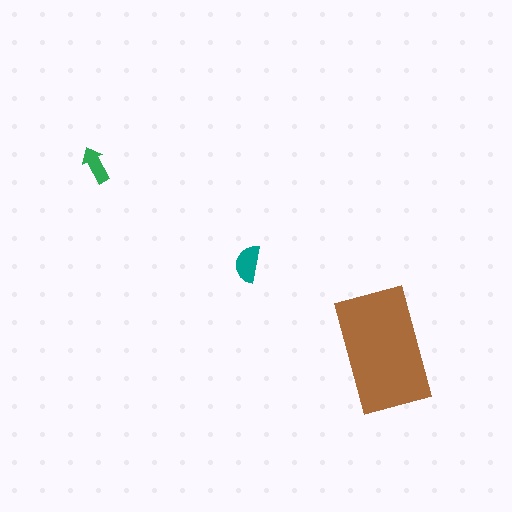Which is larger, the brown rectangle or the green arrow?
The brown rectangle.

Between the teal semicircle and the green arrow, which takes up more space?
The teal semicircle.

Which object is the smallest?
The green arrow.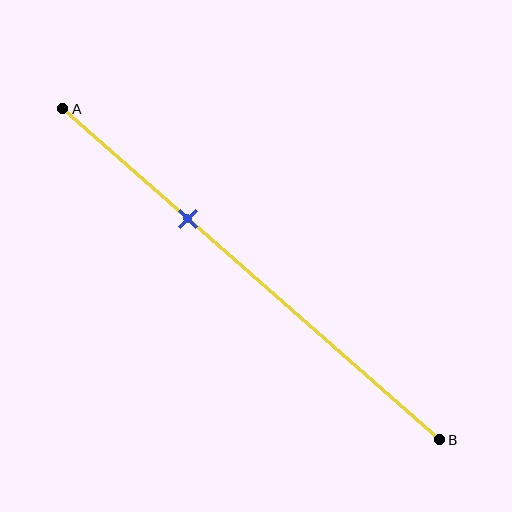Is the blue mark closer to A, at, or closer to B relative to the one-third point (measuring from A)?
The blue mark is approximately at the one-third point of segment AB.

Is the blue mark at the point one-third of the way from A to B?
Yes, the mark is approximately at the one-third point.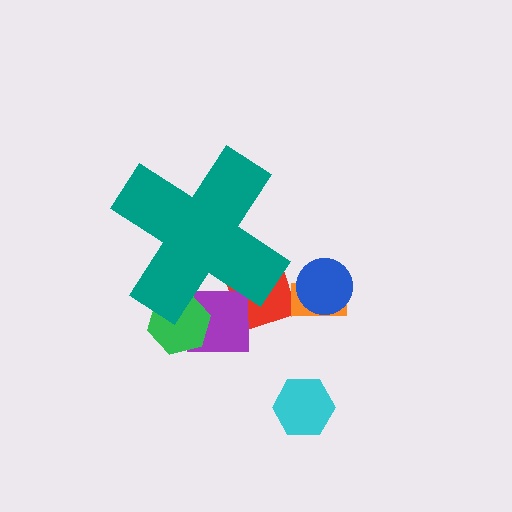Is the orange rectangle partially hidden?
No, the orange rectangle is fully visible.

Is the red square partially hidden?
Yes, the red square is partially hidden behind the teal cross.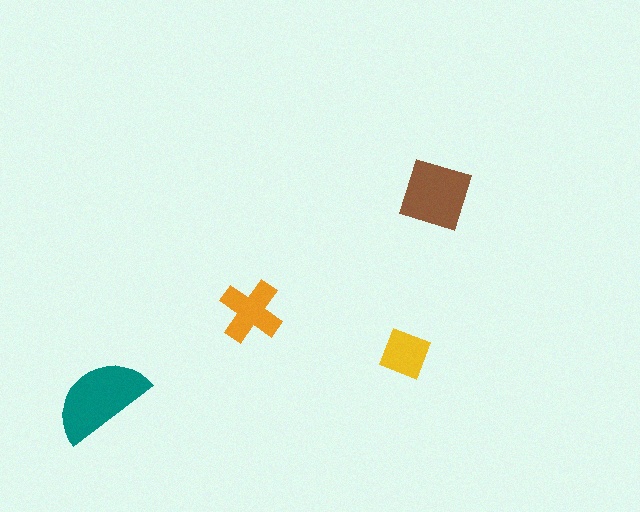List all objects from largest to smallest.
The teal semicircle, the brown diamond, the orange cross, the yellow square.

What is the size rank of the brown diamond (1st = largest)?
2nd.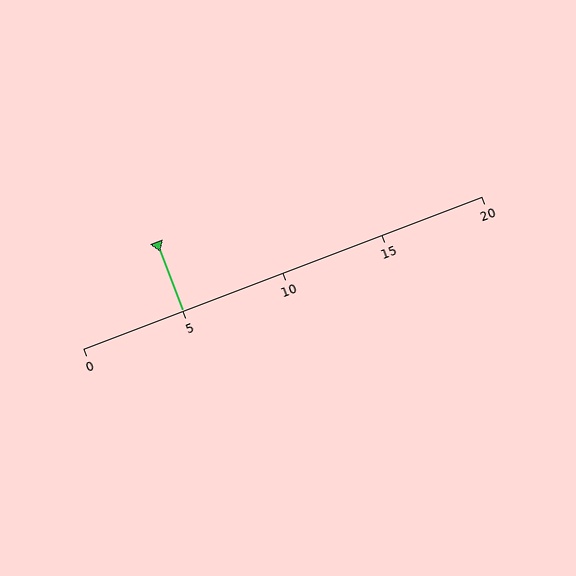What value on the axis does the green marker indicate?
The marker indicates approximately 5.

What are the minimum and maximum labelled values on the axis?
The axis runs from 0 to 20.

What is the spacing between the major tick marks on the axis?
The major ticks are spaced 5 apart.